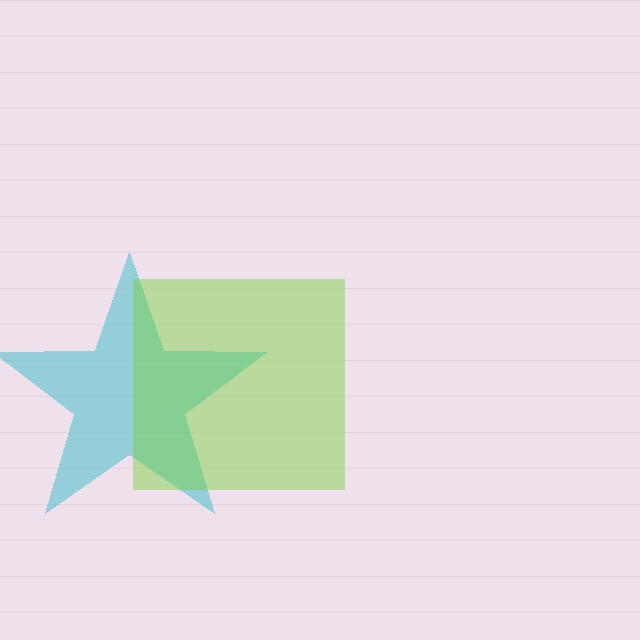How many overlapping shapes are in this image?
There are 2 overlapping shapes in the image.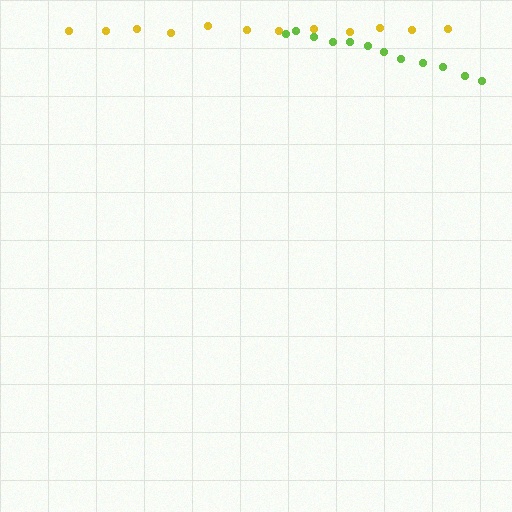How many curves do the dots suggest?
There are 2 distinct paths.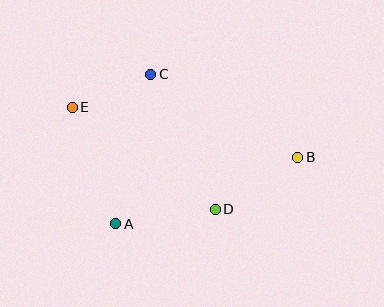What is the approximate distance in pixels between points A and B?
The distance between A and B is approximately 194 pixels.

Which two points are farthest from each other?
Points B and E are farthest from each other.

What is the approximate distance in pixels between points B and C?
The distance between B and C is approximately 169 pixels.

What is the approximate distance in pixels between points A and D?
The distance between A and D is approximately 100 pixels.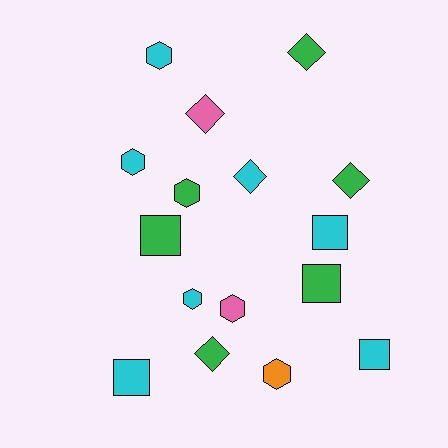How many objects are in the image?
There are 16 objects.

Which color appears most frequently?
Cyan, with 7 objects.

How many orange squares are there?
There are no orange squares.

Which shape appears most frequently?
Hexagon, with 6 objects.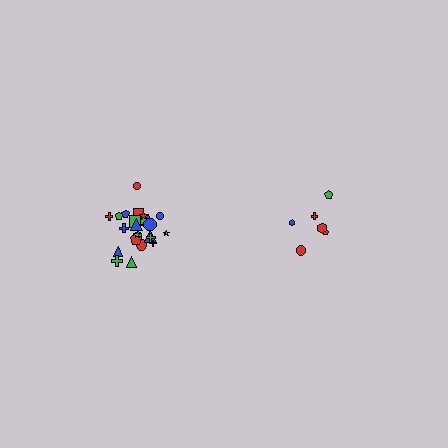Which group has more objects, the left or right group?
The left group.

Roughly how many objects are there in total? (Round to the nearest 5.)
Roughly 30 objects in total.